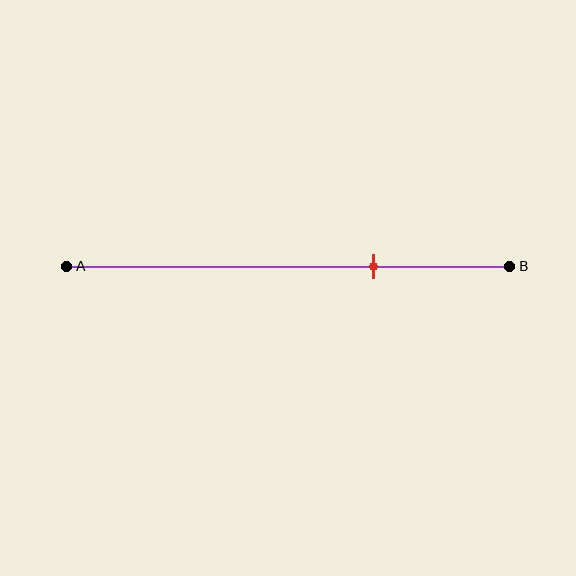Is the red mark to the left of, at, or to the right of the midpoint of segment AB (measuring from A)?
The red mark is to the right of the midpoint of segment AB.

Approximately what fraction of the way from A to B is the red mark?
The red mark is approximately 70% of the way from A to B.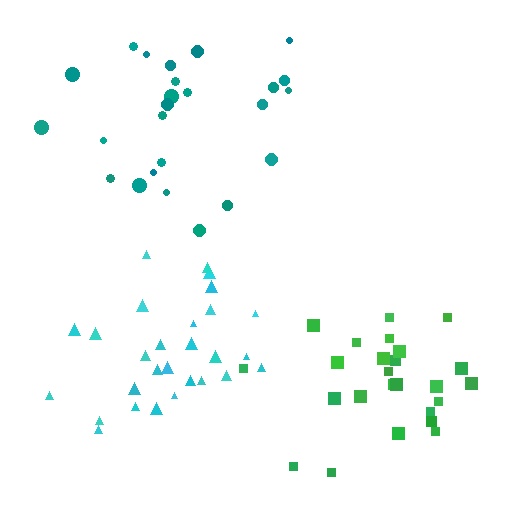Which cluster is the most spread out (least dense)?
Teal.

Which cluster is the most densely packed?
Cyan.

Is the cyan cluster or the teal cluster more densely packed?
Cyan.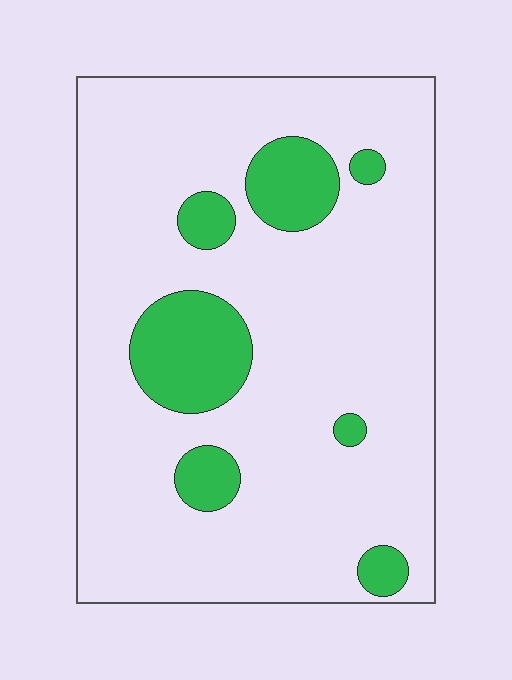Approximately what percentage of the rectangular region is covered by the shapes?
Approximately 15%.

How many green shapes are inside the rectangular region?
7.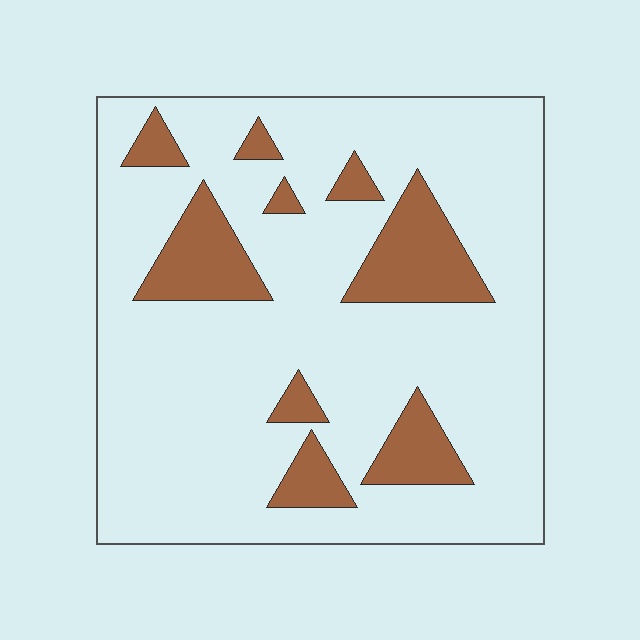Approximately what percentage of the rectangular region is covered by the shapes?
Approximately 20%.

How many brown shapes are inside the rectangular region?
9.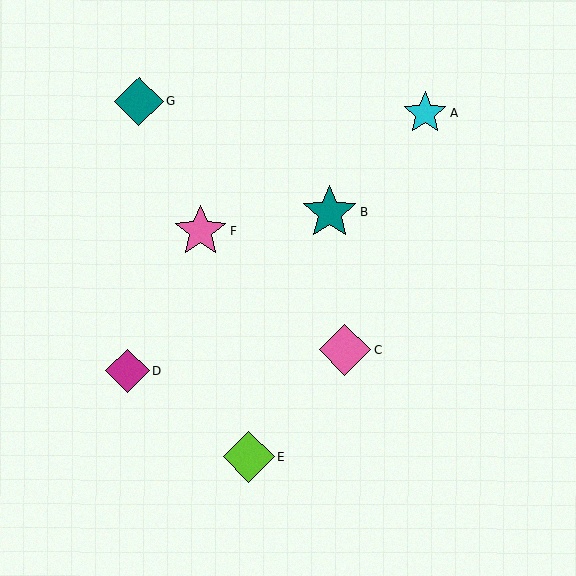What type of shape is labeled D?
Shape D is a magenta diamond.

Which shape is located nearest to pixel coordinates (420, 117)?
The cyan star (labeled A) at (425, 113) is nearest to that location.